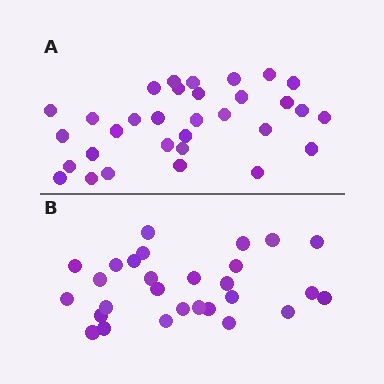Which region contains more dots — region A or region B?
Region A (the top region) has more dots.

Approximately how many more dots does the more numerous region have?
Region A has about 4 more dots than region B.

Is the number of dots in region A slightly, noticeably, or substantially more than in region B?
Region A has only slightly more — the two regions are fairly close. The ratio is roughly 1.1 to 1.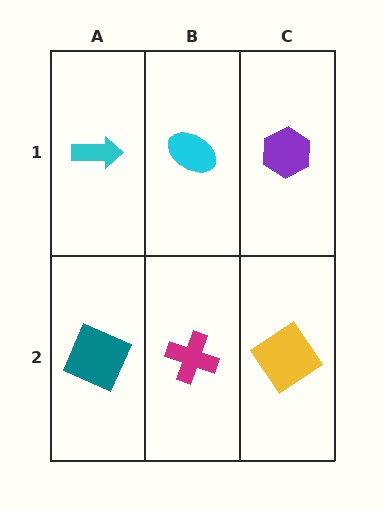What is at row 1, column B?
A cyan ellipse.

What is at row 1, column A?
A cyan arrow.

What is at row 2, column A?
A teal square.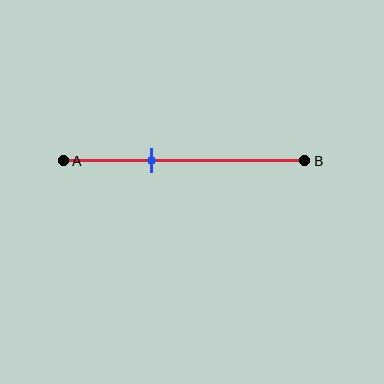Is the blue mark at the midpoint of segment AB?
No, the mark is at about 35% from A, not at the 50% midpoint.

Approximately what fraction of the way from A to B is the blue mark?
The blue mark is approximately 35% of the way from A to B.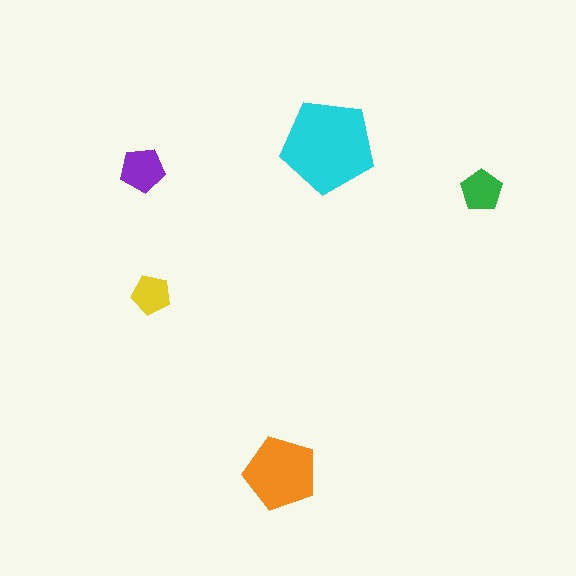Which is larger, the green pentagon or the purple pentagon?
The purple one.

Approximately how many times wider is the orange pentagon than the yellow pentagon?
About 2 times wider.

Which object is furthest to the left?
The purple pentagon is leftmost.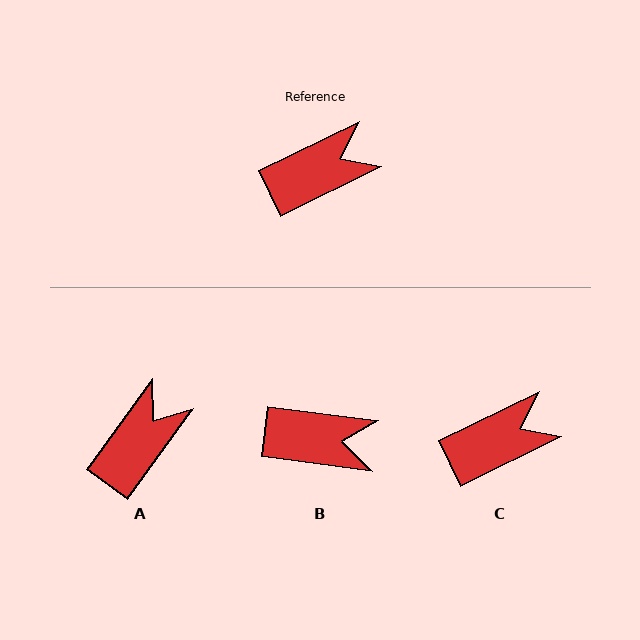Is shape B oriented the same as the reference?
No, it is off by about 33 degrees.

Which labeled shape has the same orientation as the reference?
C.